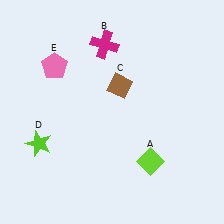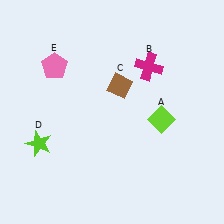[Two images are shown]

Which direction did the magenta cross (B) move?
The magenta cross (B) moved right.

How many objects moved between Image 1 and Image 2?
2 objects moved between the two images.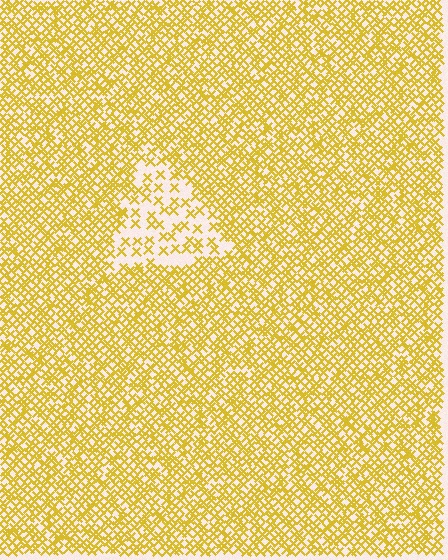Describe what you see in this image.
The image contains small yellow elements arranged at two different densities. A triangle-shaped region is visible where the elements are less densely packed than the surrounding area.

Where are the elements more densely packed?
The elements are more densely packed outside the triangle boundary.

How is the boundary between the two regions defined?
The boundary is defined by a change in element density (approximately 2.6x ratio). All elements are the same color, size, and shape.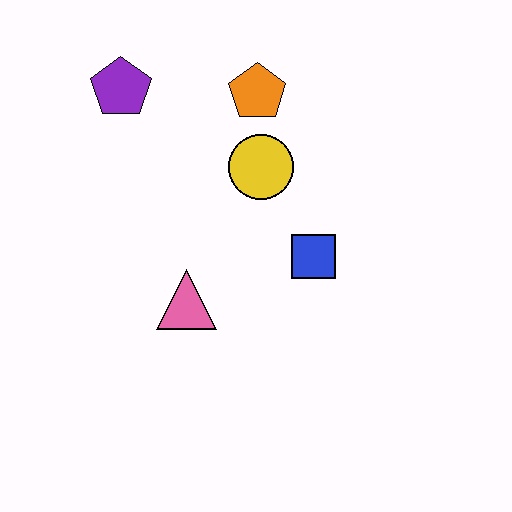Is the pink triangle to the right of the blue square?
No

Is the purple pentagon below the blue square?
No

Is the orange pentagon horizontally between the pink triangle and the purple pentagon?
No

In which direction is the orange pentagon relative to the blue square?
The orange pentagon is above the blue square.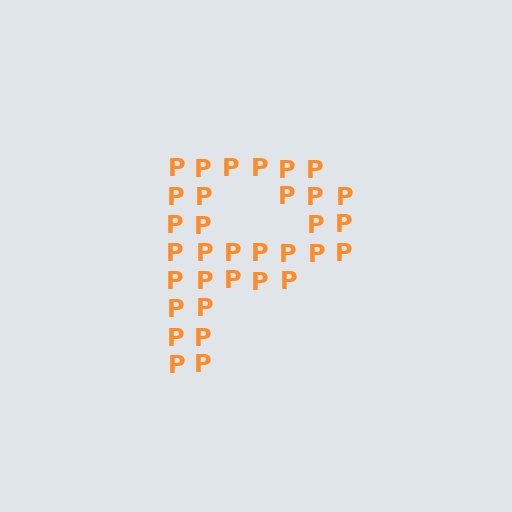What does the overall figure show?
The overall figure shows the letter P.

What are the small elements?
The small elements are letter P's.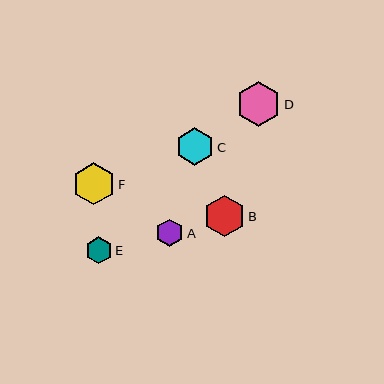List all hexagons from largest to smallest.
From largest to smallest: D, F, B, C, A, E.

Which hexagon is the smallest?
Hexagon E is the smallest with a size of approximately 27 pixels.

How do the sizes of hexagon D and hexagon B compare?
Hexagon D and hexagon B are approximately the same size.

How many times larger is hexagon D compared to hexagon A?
Hexagon D is approximately 1.6 times the size of hexagon A.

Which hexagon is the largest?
Hexagon D is the largest with a size of approximately 45 pixels.